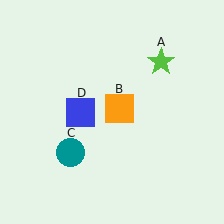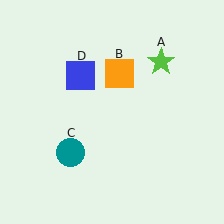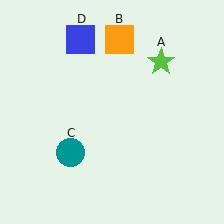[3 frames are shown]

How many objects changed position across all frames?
2 objects changed position: orange square (object B), blue square (object D).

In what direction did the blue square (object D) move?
The blue square (object D) moved up.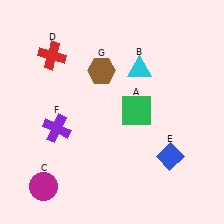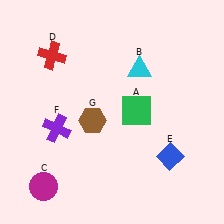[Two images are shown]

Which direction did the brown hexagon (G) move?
The brown hexagon (G) moved down.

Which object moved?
The brown hexagon (G) moved down.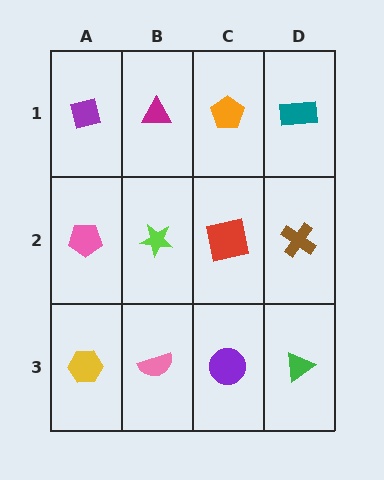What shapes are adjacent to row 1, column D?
A brown cross (row 2, column D), an orange pentagon (row 1, column C).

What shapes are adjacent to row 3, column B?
A lime star (row 2, column B), a yellow hexagon (row 3, column A), a purple circle (row 3, column C).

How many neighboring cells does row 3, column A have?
2.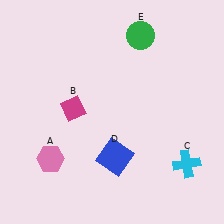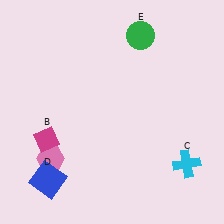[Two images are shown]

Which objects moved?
The objects that moved are: the magenta diamond (B), the blue square (D).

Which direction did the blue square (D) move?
The blue square (D) moved left.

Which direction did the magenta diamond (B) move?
The magenta diamond (B) moved down.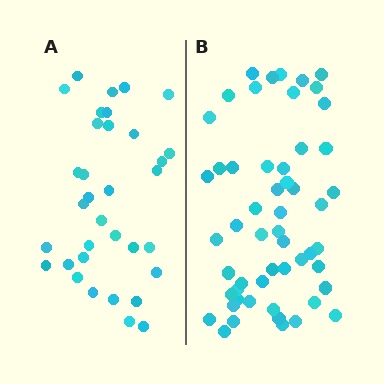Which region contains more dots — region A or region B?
Region B (the right region) has more dots.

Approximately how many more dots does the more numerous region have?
Region B has approximately 20 more dots than region A.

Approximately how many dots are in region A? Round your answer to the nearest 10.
About 30 dots. (The exact count is 34, which rounds to 30.)